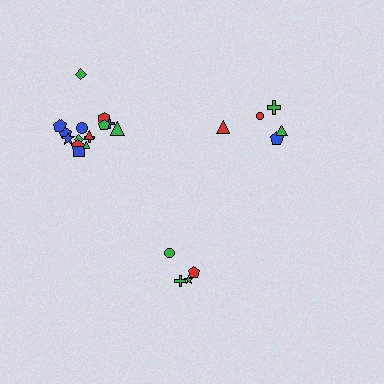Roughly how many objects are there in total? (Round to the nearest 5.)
Roughly 25 objects in total.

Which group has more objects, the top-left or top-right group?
The top-left group.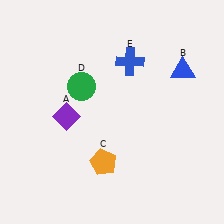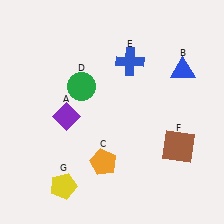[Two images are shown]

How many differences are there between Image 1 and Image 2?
There are 2 differences between the two images.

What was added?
A brown square (F), a yellow pentagon (G) were added in Image 2.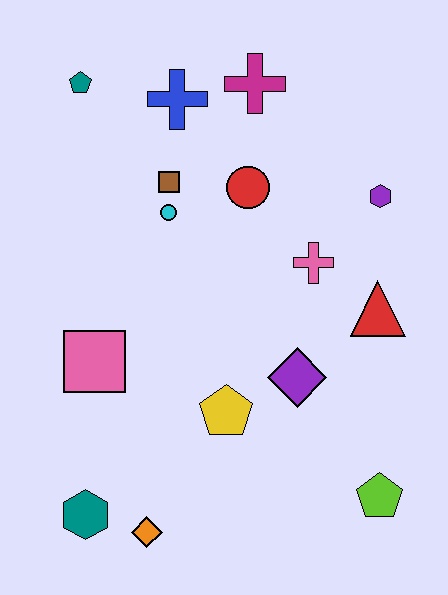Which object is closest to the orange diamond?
The teal hexagon is closest to the orange diamond.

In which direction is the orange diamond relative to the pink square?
The orange diamond is below the pink square.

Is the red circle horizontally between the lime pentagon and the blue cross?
Yes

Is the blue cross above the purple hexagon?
Yes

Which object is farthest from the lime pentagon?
The teal pentagon is farthest from the lime pentagon.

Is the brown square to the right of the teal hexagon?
Yes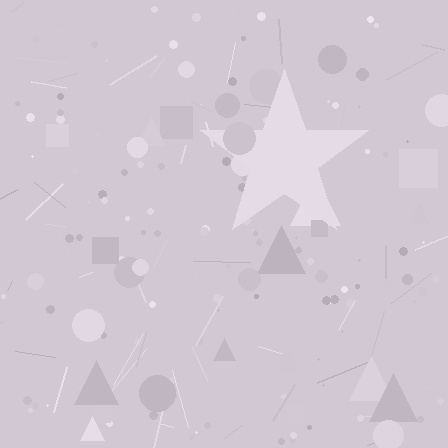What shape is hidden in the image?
A star is hidden in the image.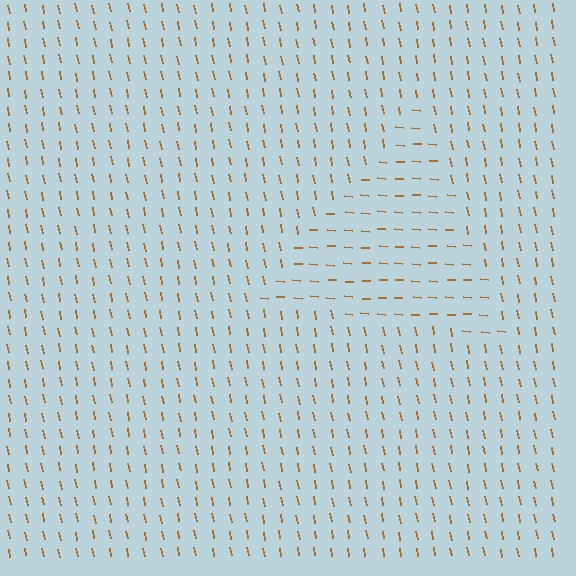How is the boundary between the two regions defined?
The boundary is defined purely by a change in line orientation (approximately 75 degrees difference). All lines are the same color and thickness.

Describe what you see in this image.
The image is filled with small brown line segments. A triangle region in the image has lines oriented differently from the surrounding lines, creating a visible texture boundary.